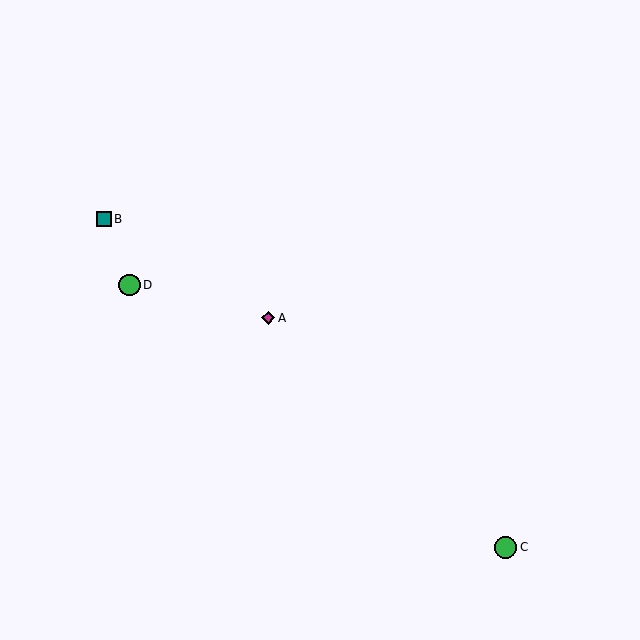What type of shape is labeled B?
Shape B is a teal square.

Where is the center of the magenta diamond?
The center of the magenta diamond is at (268, 318).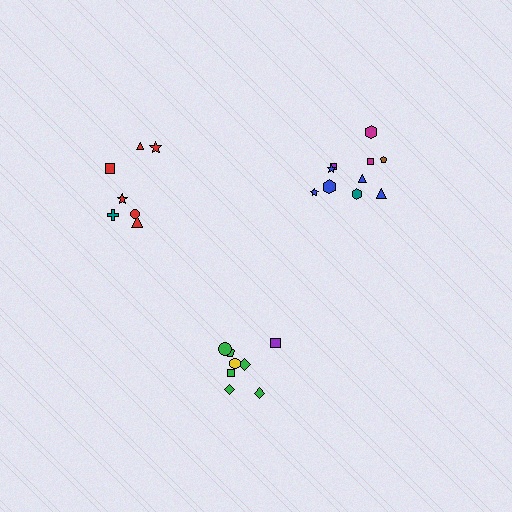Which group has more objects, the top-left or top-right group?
The top-right group.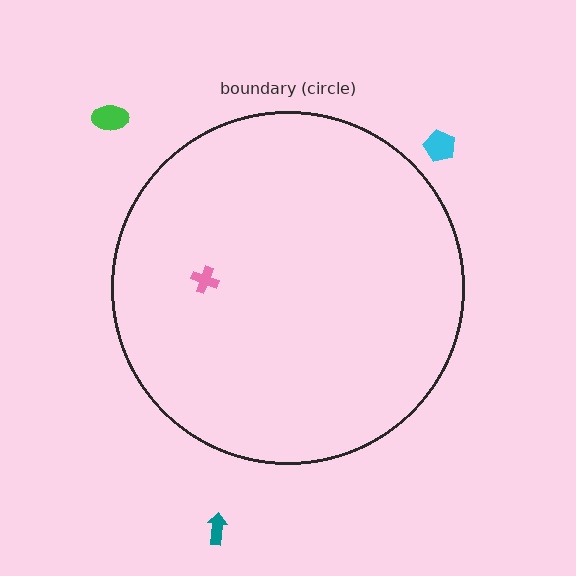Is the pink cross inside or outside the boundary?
Inside.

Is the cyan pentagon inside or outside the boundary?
Outside.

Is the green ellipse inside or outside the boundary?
Outside.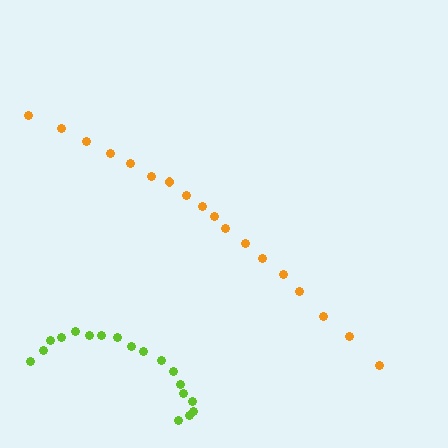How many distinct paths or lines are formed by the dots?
There are 2 distinct paths.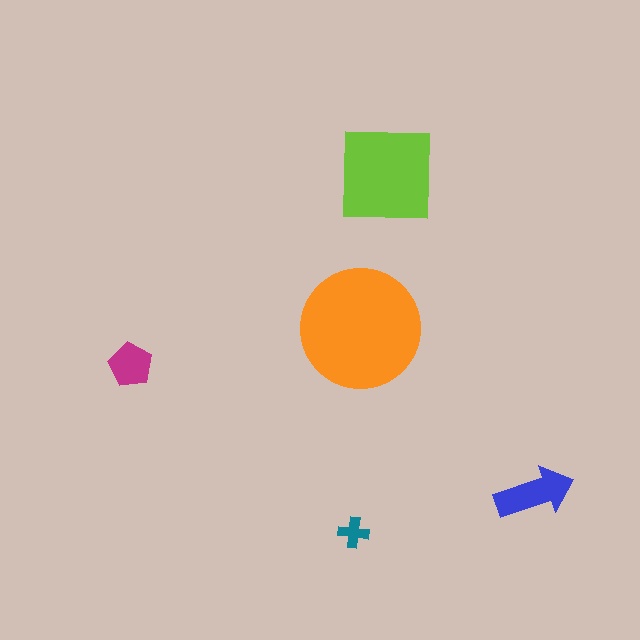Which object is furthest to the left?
The magenta pentagon is leftmost.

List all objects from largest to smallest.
The orange circle, the lime square, the blue arrow, the magenta pentagon, the teal cross.